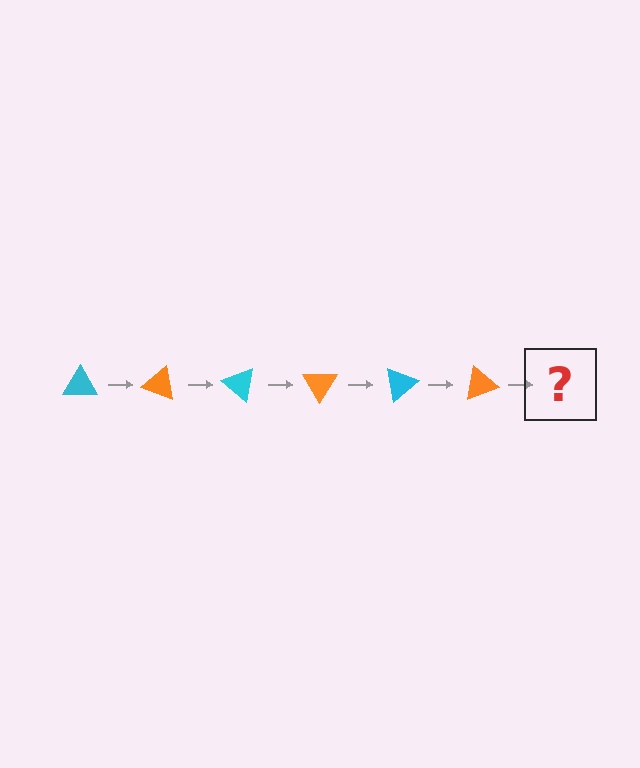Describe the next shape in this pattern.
It should be a cyan triangle, rotated 120 degrees from the start.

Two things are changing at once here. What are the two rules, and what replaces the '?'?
The two rules are that it rotates 20 degrees each step and the color cycles through cyan and orange. The '?' should be a cyan triangle, rotated 120 degrees from the start.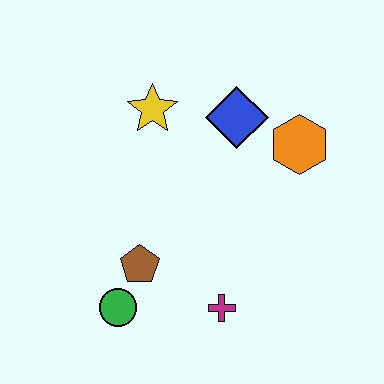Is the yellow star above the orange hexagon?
Yes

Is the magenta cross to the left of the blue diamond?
Yes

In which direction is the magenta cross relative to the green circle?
The magenta cross is to the right of the green circle.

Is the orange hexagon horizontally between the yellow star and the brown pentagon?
No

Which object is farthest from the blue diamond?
The green circle is farthest from the blue diamond.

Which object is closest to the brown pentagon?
The green circle is closest to the brown pentagon.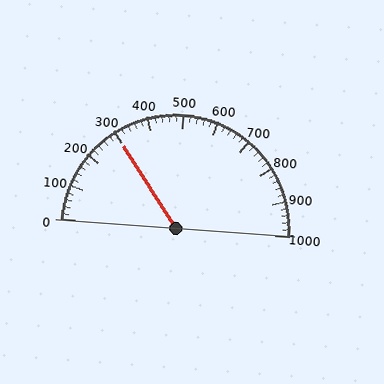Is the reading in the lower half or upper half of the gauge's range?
The reading is in the lower half of the range (0 to 1000).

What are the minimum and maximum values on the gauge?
The gauge ranges from 0 to 1000.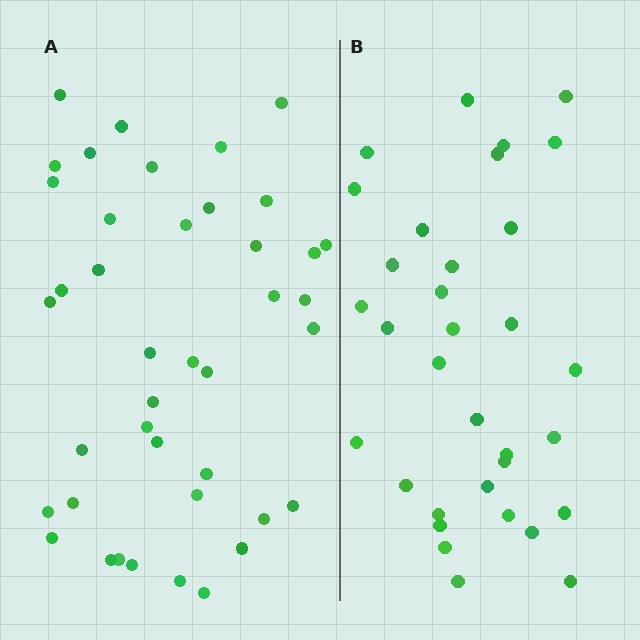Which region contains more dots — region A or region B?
Region A (the left region) has more dots.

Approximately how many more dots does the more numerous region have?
Region A has roughly 8 or so more dots than region B.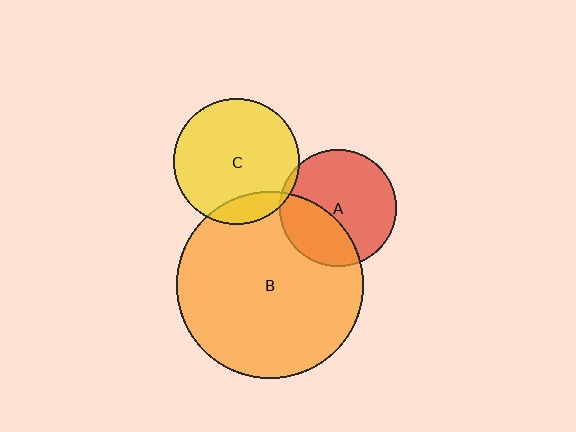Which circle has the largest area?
Circle B (orange).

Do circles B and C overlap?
Yes.